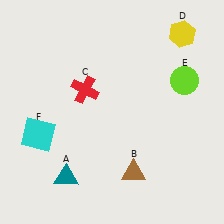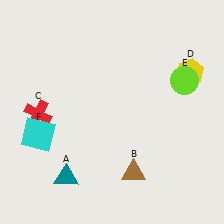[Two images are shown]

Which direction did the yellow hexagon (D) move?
The yellow hexagon (D) moved down.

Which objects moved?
The objects that moved are: the red cross (C), the yellow hexagon (D).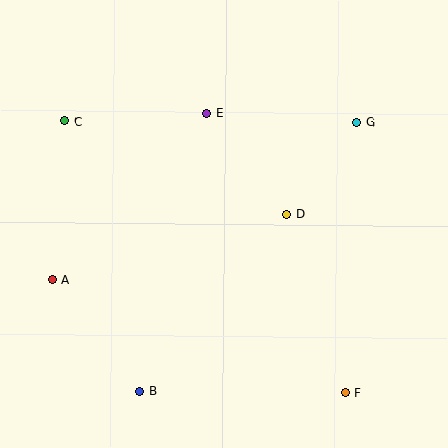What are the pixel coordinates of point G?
Point G is at (357, 123).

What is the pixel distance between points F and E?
The distance between F and E is 312 pixels.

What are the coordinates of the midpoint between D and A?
The midpoint between D and A is at (170, 247).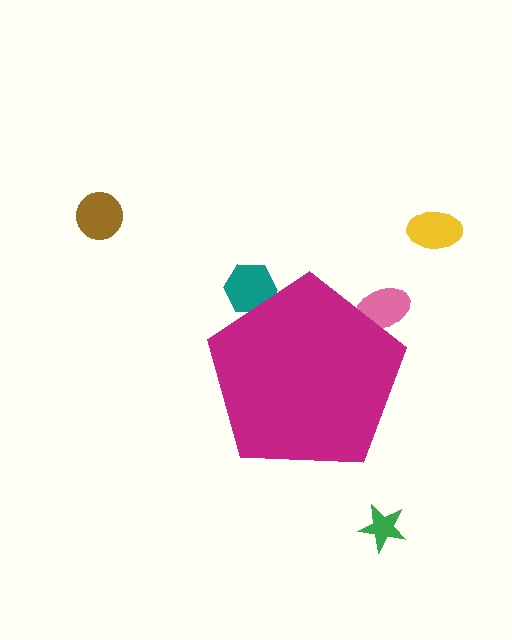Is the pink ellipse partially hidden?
Yes, the pink ellipse is partially hidden behind the magenta pentagon.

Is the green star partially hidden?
No, the green star is fully visible.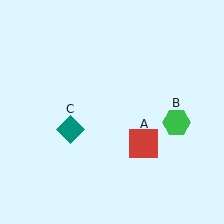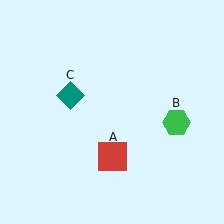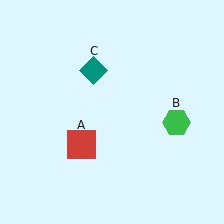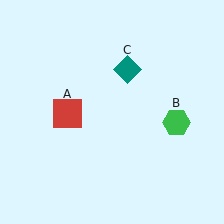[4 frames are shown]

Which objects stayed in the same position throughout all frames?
Green hexagon (object B) remained stationary.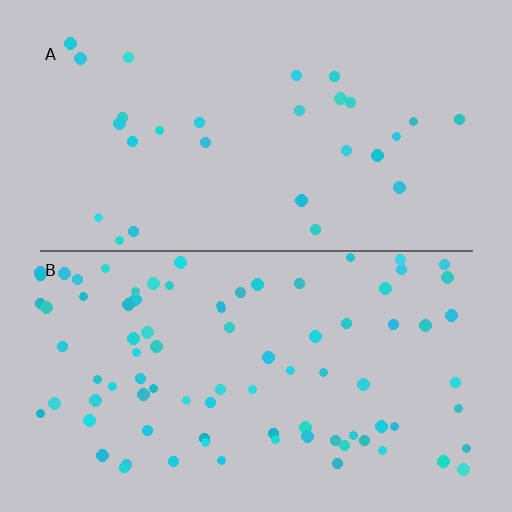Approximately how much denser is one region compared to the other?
Approximately 3.0× — region B over region A.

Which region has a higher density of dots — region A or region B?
B (the bottom).